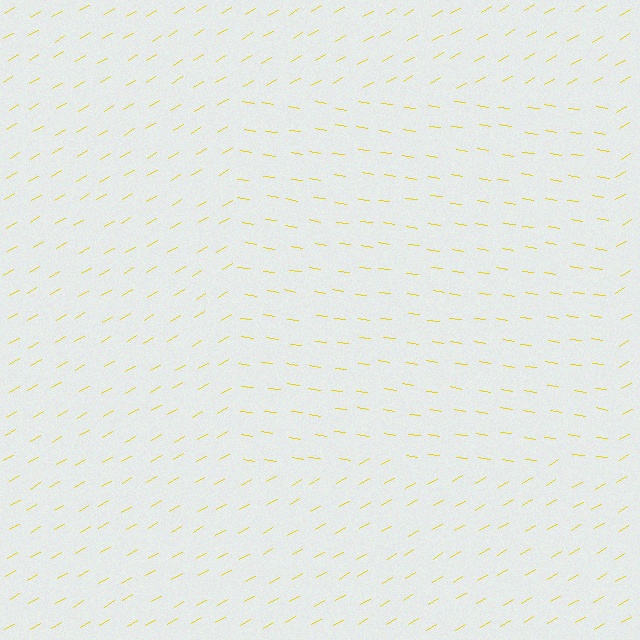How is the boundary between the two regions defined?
The boundary is defined purely by a change in line orientation (approximately 38 degrees difference). All lines are the same color and thickness.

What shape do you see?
I see a rectangle.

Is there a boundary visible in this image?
Yes, there is a texture boundary formed by a change in line orientation.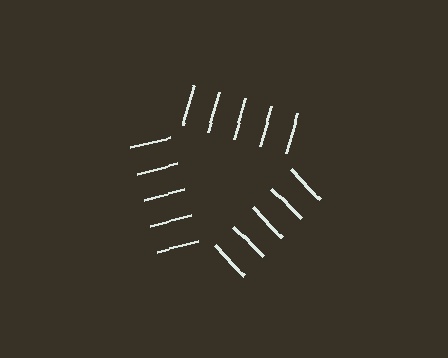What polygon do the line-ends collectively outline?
An illusory triangle — the line segments terminate on its edges but no continuous stroke is drawn.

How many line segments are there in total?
15 — 5 along each of the 3 edges.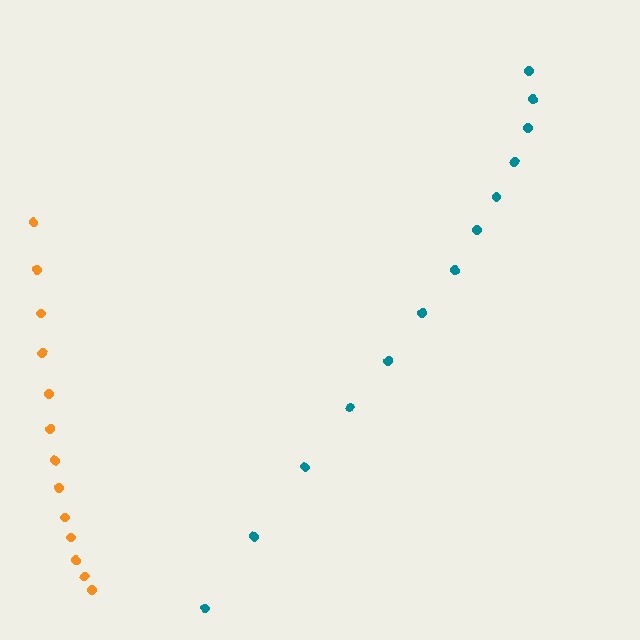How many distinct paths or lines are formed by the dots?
There are 2 distinct paths.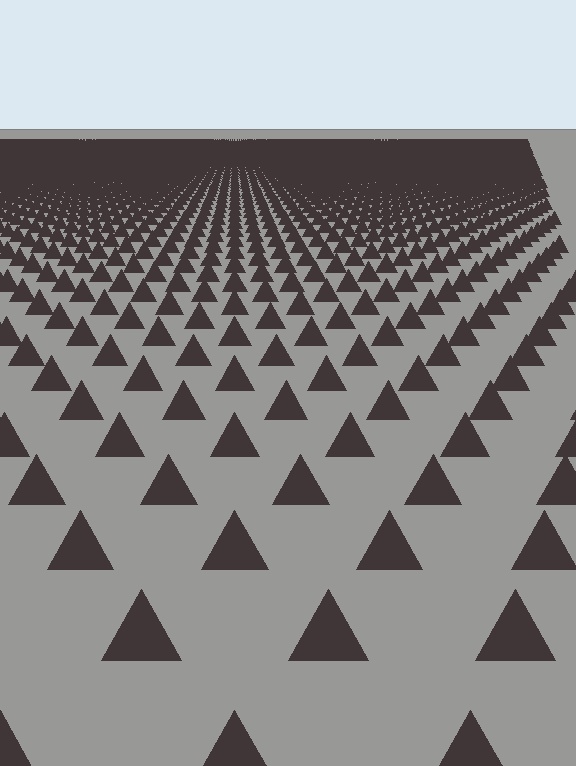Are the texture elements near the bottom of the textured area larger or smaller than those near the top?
Larger. Near the bottom, elements are closer to the viewer and appear at a bigger on-screen size.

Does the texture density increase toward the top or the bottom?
Density increases toward the top.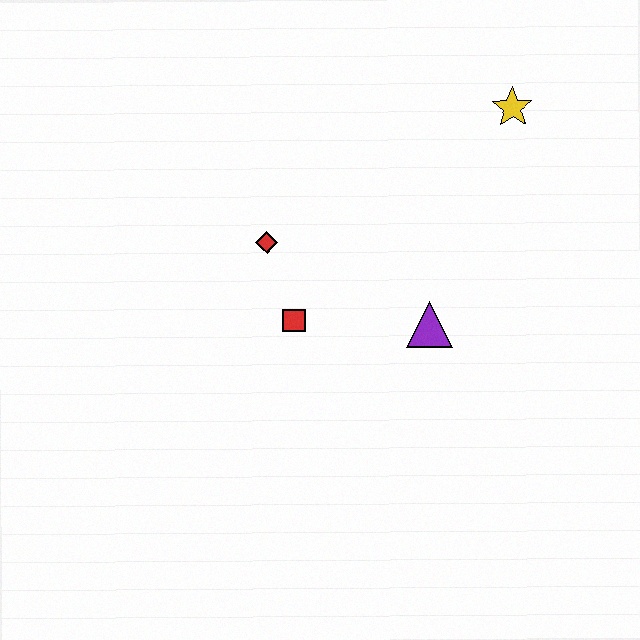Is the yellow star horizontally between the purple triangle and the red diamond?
No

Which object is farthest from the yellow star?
The red square is farthest from the yellow star.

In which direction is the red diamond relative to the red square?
The red diamond is above the red square.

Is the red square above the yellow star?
No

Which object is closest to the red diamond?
The red square is closest to the red diamond.